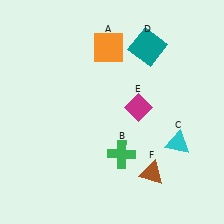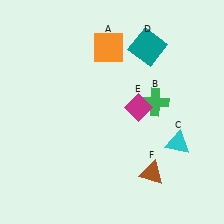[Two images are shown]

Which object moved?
The green cross (B) moved up.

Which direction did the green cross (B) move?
The green cross (B) moved up.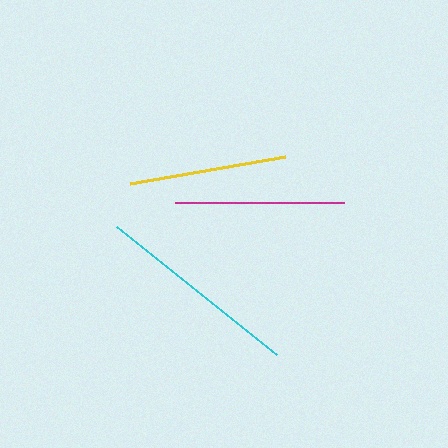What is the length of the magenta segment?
The magenta segment is approximately 170 pixels long.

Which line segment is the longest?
The cyan line is the longest at approximately 204 pixels.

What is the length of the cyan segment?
The cyan segment is approximately 204 pixels long.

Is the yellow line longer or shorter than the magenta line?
The magenta line is longer than the yellow line.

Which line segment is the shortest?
The yellow line is the shortest at approximately 157 pixels.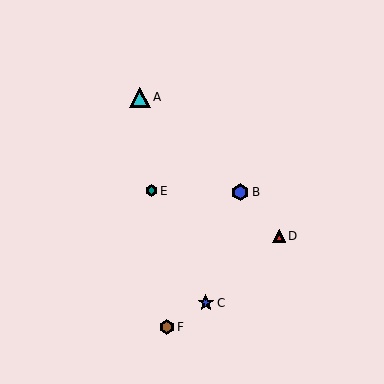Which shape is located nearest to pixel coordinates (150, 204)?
The teal hexagon (labeled E) at (151, 191) is nearest to that location.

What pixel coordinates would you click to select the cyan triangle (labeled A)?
Click at (140, 97) to select the cyan triangle A.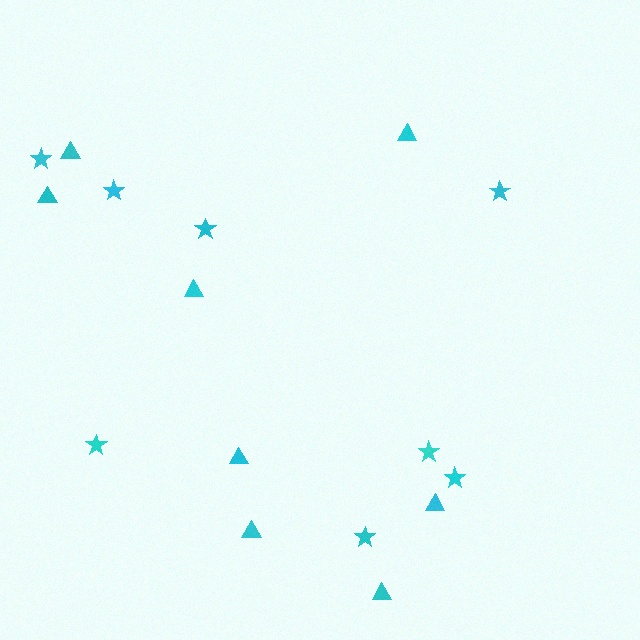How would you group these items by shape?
There are 2 groups: one group of triangles (8) and one group of stars (8).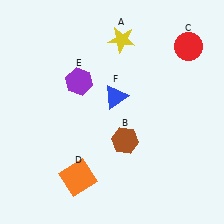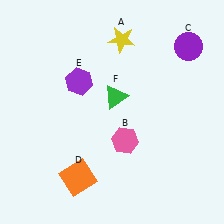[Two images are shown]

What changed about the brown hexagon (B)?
In Image 1, B is brown. In Image 2, it changed to pink.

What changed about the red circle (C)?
In Image 1, C is red. In Image 2, it changed to purple.